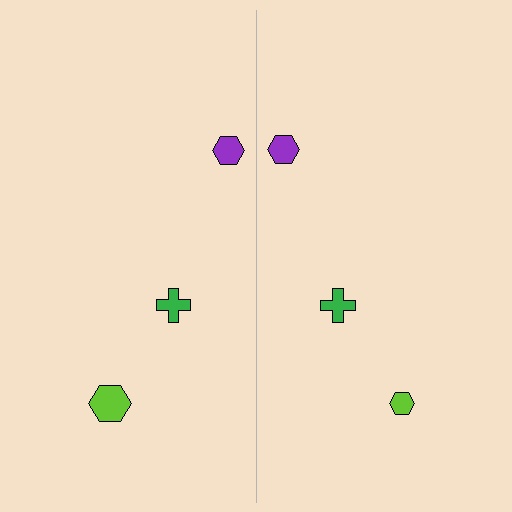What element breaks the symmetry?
The lime hexagon on the right side has a different size than its mirror counterpart.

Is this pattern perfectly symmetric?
No, the pattern is not perfectly symmetric. The lime hexagon on the right side has a different size than its mirror counterpart.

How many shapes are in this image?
There are 6 shapes in this image.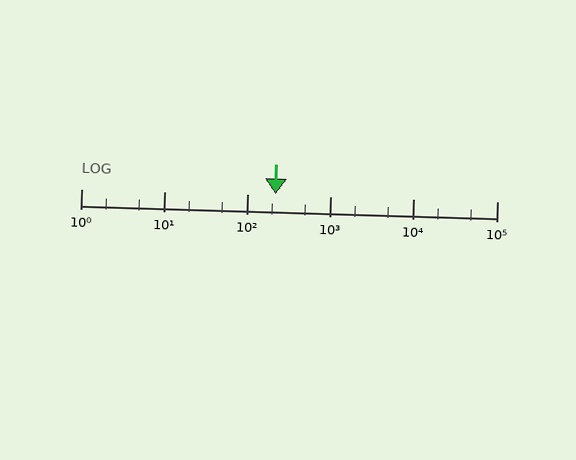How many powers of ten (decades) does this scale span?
The scale spans 5 decades, from 1 to 100000.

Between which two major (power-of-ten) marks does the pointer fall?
The pointer is between 100 and 1000.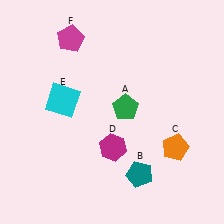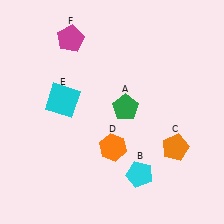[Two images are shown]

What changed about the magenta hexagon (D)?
In Image 1, D is magenta. In Image 2, it changed to orange.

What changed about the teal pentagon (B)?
In Image 1, B is teal. In Image 2, it changed to cyan.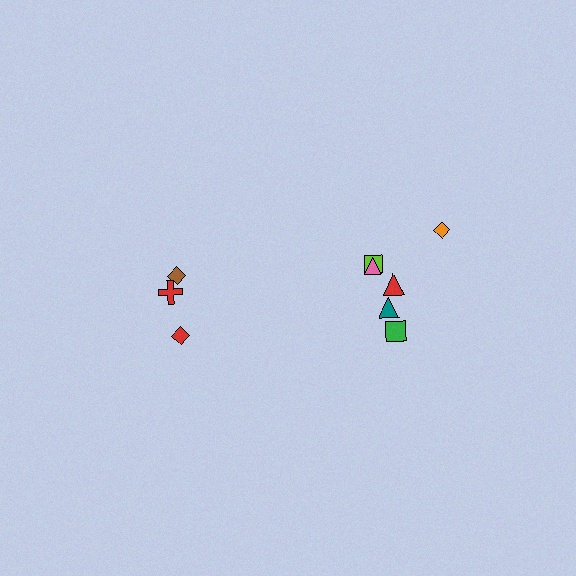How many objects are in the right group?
There are 6 objects.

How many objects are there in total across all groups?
There are 9 objects.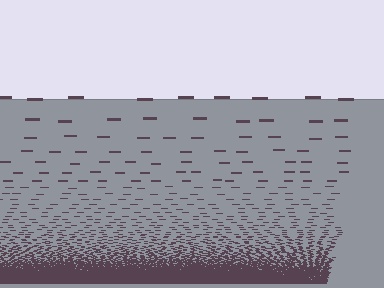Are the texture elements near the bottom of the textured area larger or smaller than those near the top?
Smaller. The gradient is inverted — elements near the bottom are smaller and denser.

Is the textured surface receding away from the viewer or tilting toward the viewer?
The surface appears to tilt toward the viewer. Texture elements get larger and sparser toward the top.